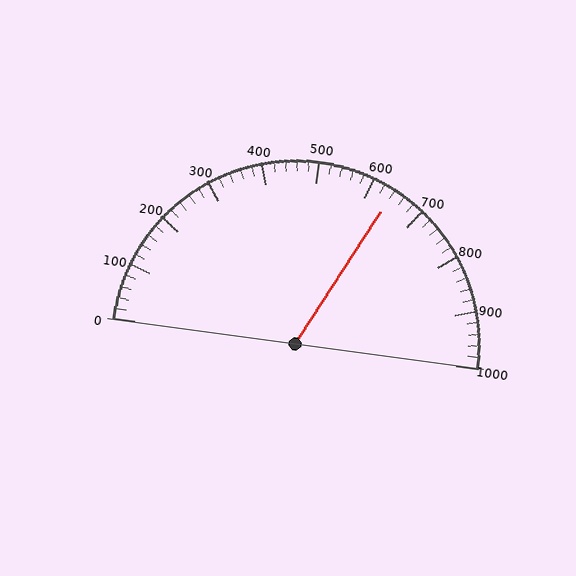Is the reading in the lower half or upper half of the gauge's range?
The reading is in the upper half of the range (0 to 1000).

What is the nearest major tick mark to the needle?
The nearest major tick mark is 600.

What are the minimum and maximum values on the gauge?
The gauge ranges from 0 to 1000.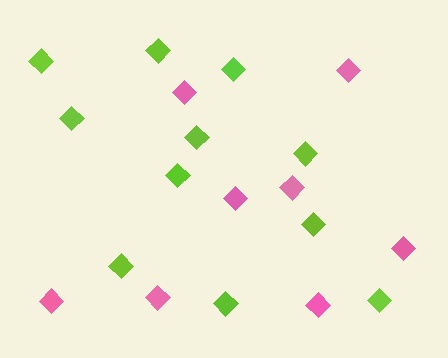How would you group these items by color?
There are 2 groups: one group of pink diamonds (8) and one group of lime diamonds (11).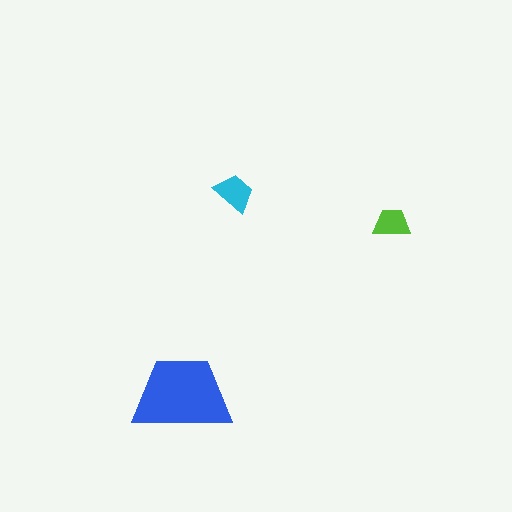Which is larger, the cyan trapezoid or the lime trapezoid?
The cyan one.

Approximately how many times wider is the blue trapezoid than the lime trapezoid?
About 2.5 times wider.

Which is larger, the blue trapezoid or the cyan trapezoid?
The blue one.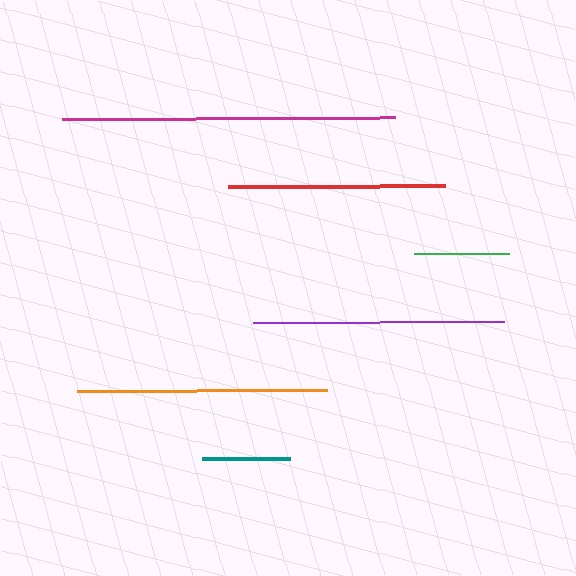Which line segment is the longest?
The magenta line is the longest at approximately 333 pixels.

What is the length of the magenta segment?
The magenta segment is approximately 333 pixels long.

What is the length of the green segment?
The green segment is approximately 95 pixels long.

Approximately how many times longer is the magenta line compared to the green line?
The magenta line is approximately 3.5 times the length of the green line.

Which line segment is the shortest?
The teal line is the shortest at approximately 88 pixels.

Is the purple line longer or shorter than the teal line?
The purple line is longer than the teal line.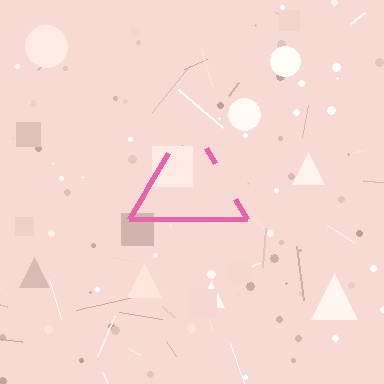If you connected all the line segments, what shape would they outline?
They would outline a triangle.